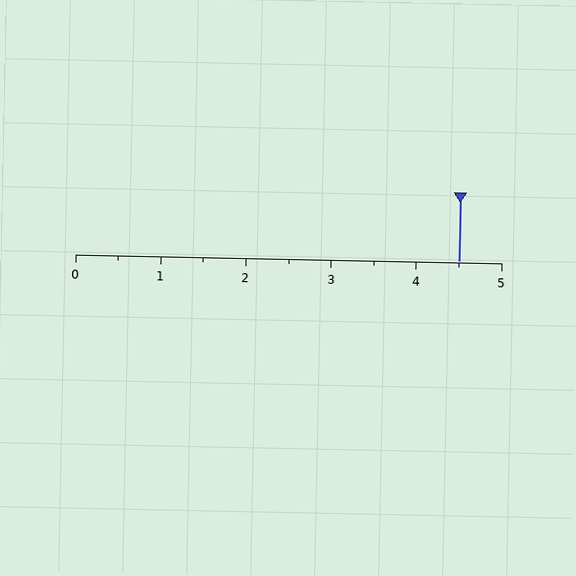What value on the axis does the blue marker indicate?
The marker indicates approximately 4.5.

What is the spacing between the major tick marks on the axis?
The major ticks are spaced 1 apart.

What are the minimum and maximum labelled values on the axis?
The axis runs from 0 to 5.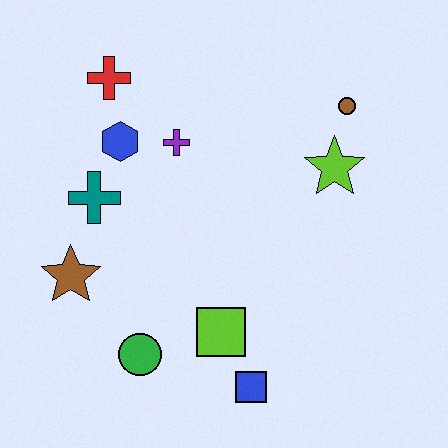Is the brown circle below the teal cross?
No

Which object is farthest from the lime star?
The brown star is farthest from the lime star.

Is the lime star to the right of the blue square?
Yes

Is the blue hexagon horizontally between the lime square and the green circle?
No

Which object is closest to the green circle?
The lime square is closest to the green circle.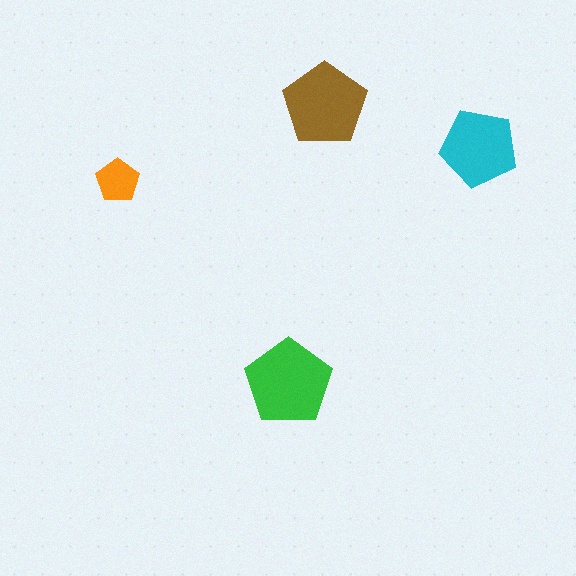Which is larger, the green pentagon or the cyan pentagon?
The green one.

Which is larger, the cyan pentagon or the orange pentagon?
The cyan one.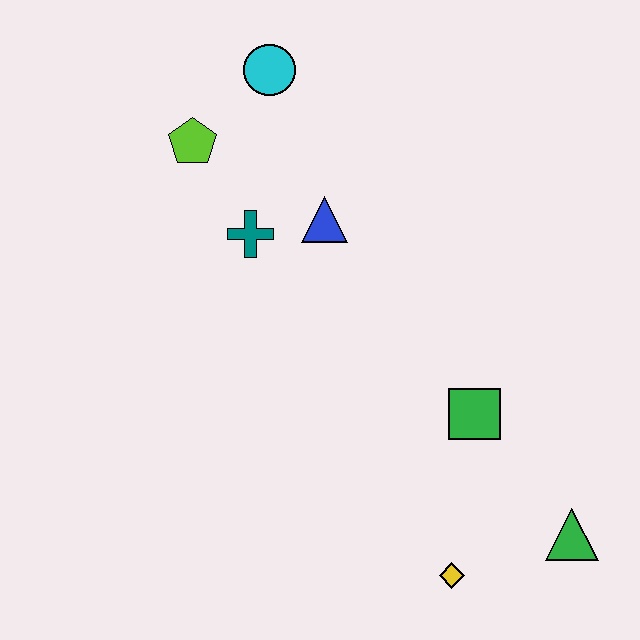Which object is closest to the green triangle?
The yellow diamond is closest to the green triangle.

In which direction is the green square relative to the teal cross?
The green square is to the right of the teal cross.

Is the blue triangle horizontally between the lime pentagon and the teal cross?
No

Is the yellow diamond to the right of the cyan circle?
Yes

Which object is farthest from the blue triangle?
The green triangle is farthest from the blue triangle.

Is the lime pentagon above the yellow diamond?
Yes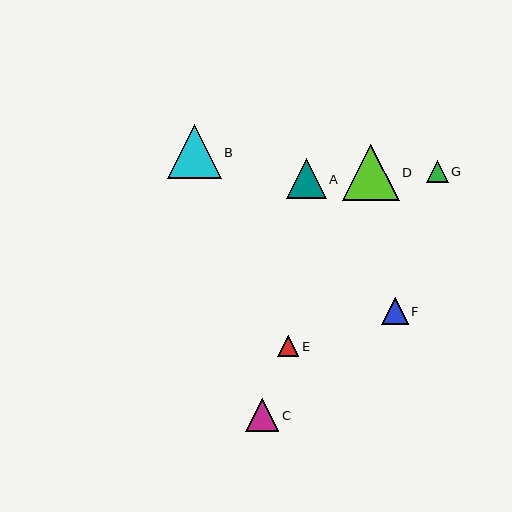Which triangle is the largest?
Triangle D is the largest with a size of approximately 56 pixels.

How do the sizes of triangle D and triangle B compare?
Triangle D and triangle B are approximately the same size.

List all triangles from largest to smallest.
From largest to smallest: D, B, A, C, F, G, E.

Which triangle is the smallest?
Triangle E is the smallest with a size of approximately 21 pixels.